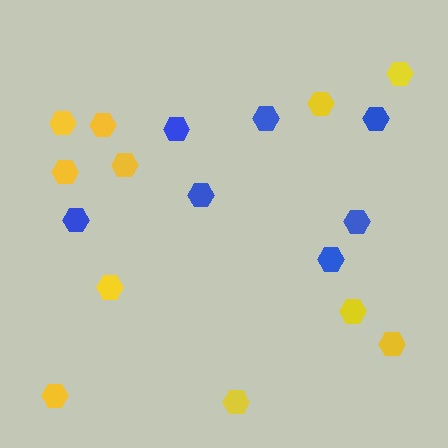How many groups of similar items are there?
There are 2 groups: one group of yellow hexagons (11) and one group of blue hexagons (7).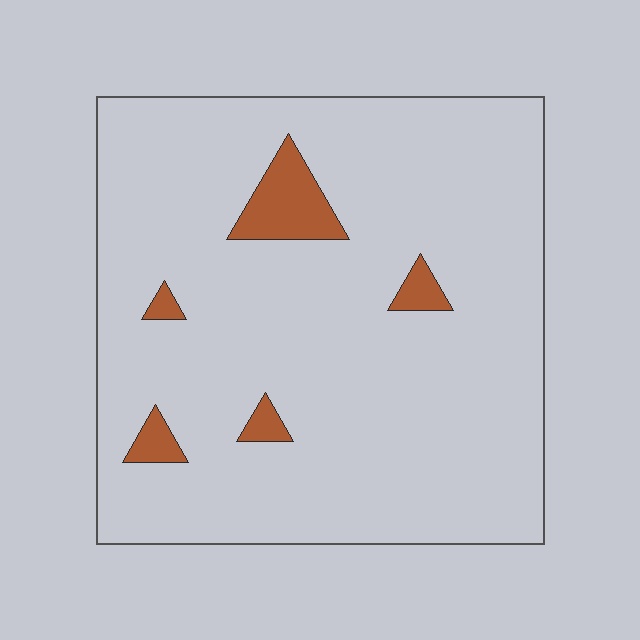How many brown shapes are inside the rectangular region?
5.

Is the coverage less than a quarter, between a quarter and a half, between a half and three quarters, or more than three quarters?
Less than a quarter.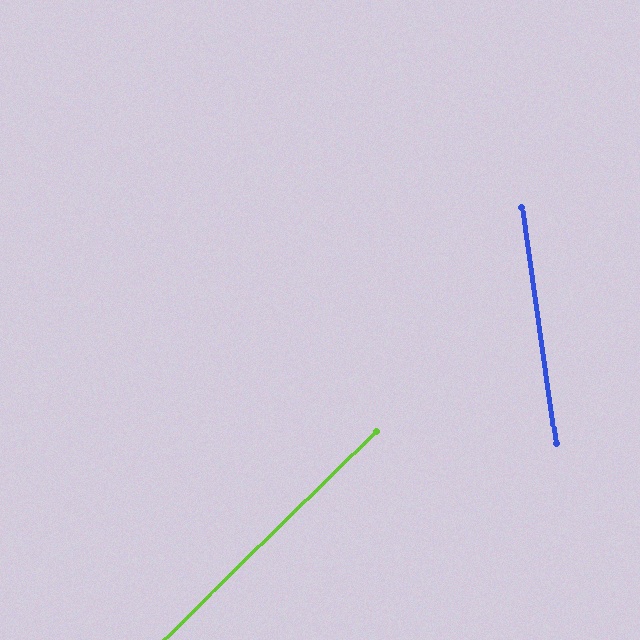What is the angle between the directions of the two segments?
Approximately 54 degrees.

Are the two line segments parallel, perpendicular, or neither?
Neither parallel nor perpendicular — they differ by about 54°.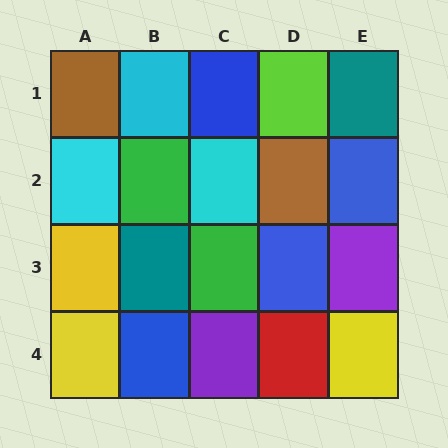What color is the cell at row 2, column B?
Green.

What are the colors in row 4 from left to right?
Yellow, blue, purple, red, yellow.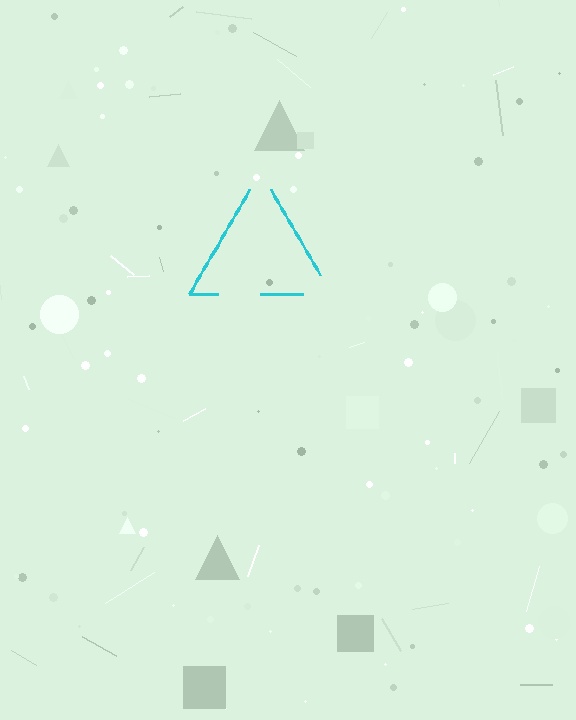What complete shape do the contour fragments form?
The contour fragments form a triangle.